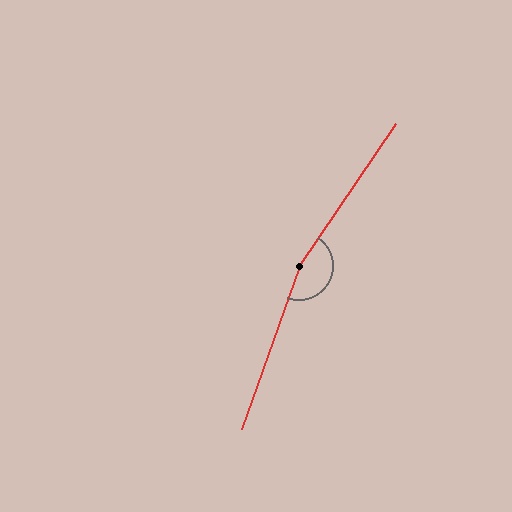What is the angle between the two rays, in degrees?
Approximately 165 degrees.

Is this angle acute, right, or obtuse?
It is obtuse.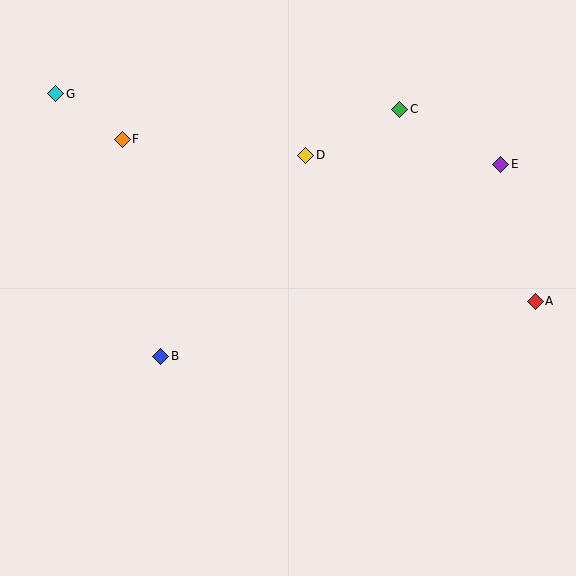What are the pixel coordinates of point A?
Point A is at (535, 301).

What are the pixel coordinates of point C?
Point C is at (400, 109).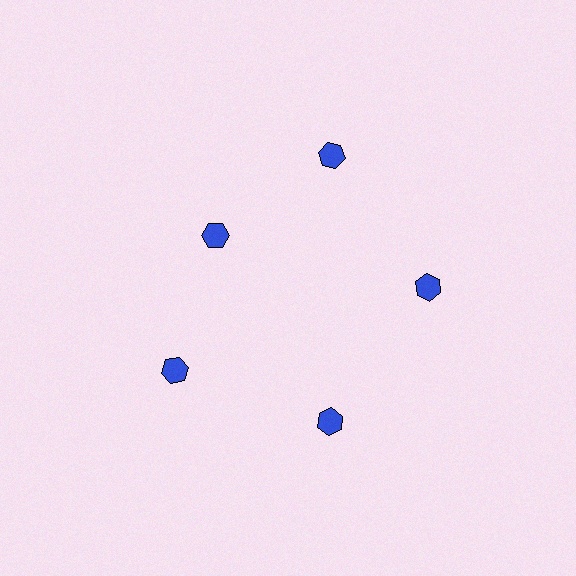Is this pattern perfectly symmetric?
No. The 5 blue hexagons are arranged in a ring, but one element near the 10 o'clock position is pulled inward toward the center, breaking the 5-fold rotational symmetry.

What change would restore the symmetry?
The symmetry would be restored by moving it outward, back onto the ring so that all 5 hexagons sit at equal angles and equal distance from the center.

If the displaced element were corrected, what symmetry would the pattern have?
It would have 5-fold rotational symmetry — the pattern would map onto itself every 72 degrees.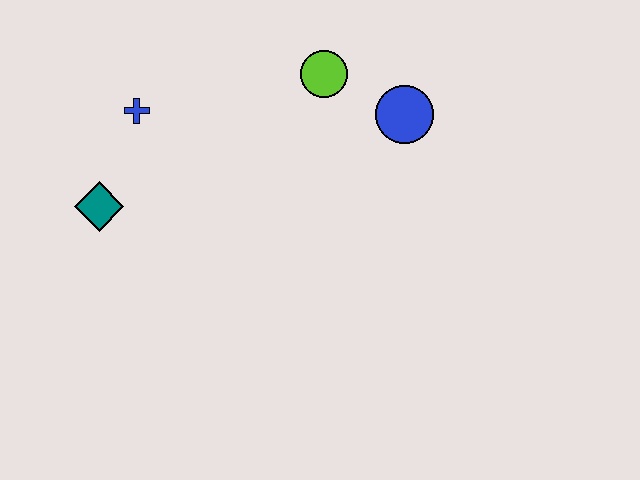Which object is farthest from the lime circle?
The teal diamond is farthest from the lime circle.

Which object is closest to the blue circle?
The lime circle is closest to the blue circle.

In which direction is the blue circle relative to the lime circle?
The blue circle is to the right of the lime circle.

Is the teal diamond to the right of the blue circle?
No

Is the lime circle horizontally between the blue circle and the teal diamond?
Yes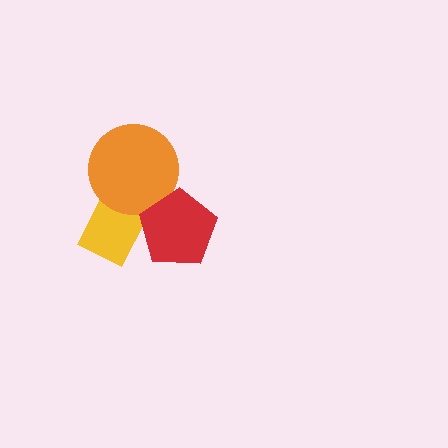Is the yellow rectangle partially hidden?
Yes, it is partially covered by another shape.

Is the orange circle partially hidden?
Yes, it is partially covered by another shape.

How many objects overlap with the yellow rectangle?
2 objects overlap with the yellow rectangle.